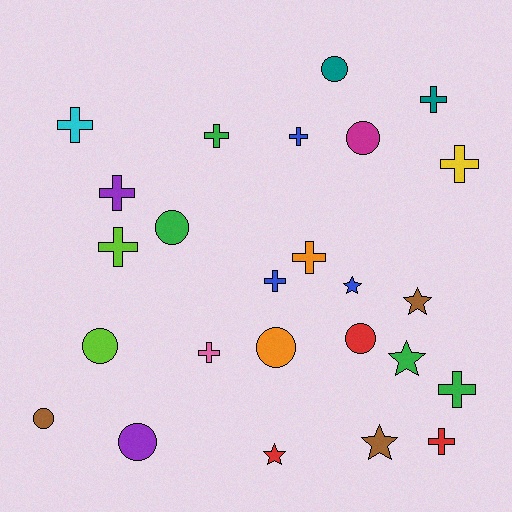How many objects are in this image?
There are 25 objects.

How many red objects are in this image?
There are 3 red objects.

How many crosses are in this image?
There are 12 crosses.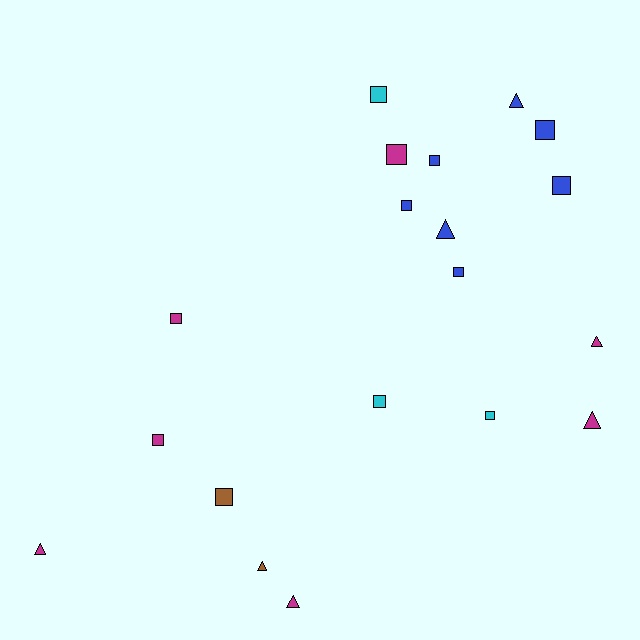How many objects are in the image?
There are 19 objects.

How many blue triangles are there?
There are 2 blue triangles.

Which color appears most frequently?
Blue, with 7 objects.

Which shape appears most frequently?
Square, with 12 objects.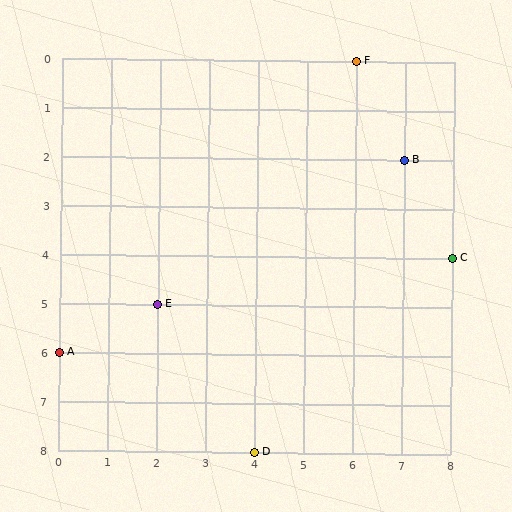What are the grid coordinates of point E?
Point E is at grid coordinates (2, 5).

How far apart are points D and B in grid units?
Points D and B are 3 columns and 6 rows apart (about 6.7 grid units diagonally).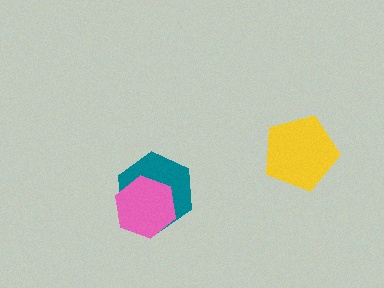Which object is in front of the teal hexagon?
The pink hexagon is in front of the teal hexagon.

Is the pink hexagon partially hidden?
No, no other shape covers it.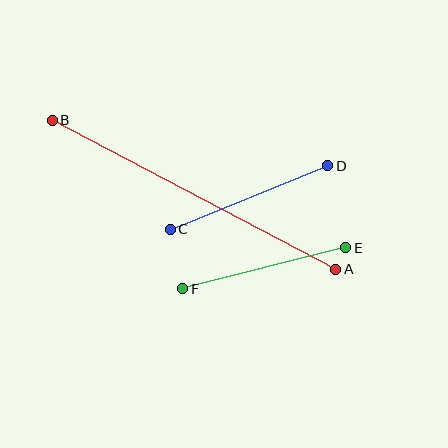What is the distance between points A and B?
The distance is approximately 320 pixels.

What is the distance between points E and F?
The distance is approximately 168 pixels.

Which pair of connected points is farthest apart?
Points A and B are farthest apart.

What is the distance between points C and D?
The distance is approximately 170 pixels.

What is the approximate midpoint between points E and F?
The midpoint is at approximately (264, 268) pixels.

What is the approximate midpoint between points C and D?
The midpoint is at approximately (249, 197) pixels.